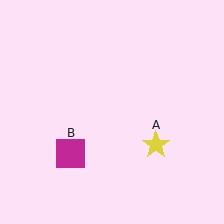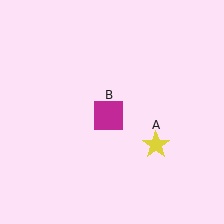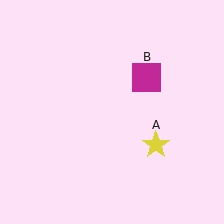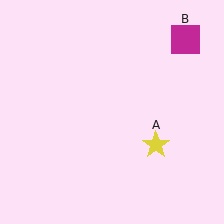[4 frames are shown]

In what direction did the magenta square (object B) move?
The magenta square (object B) moved up and to the right.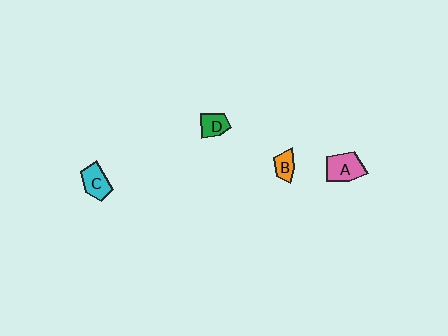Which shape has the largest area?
Shape A (pink).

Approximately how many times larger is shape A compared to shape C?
Approximately 1.3 times.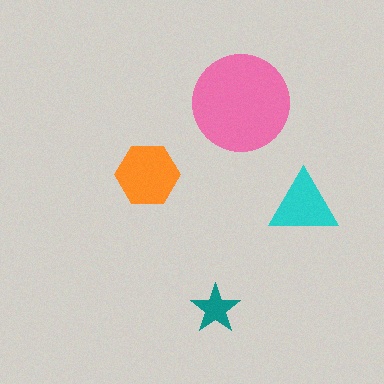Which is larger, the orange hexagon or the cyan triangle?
The orange hexagon.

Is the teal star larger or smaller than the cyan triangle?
Smaller.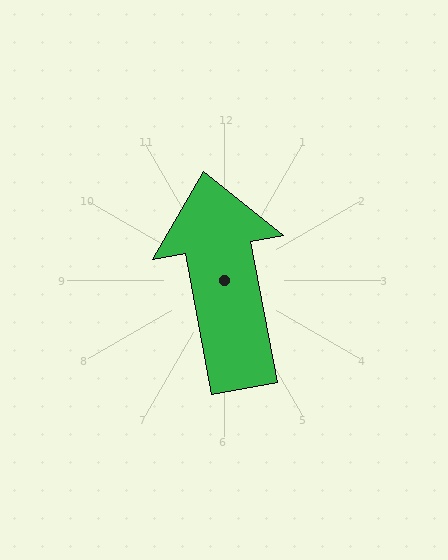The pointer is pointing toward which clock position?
Roughly 12 o'clock.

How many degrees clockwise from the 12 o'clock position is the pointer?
Approximately 349 degrees.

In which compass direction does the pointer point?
North.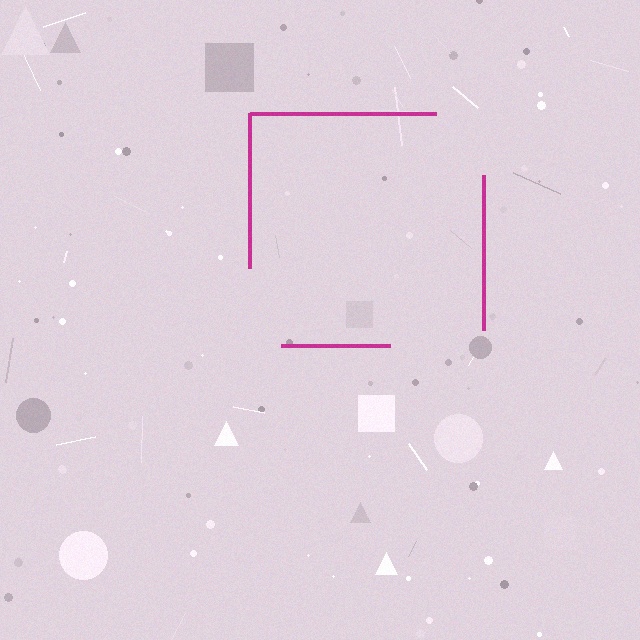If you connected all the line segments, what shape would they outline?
They would outline a square.